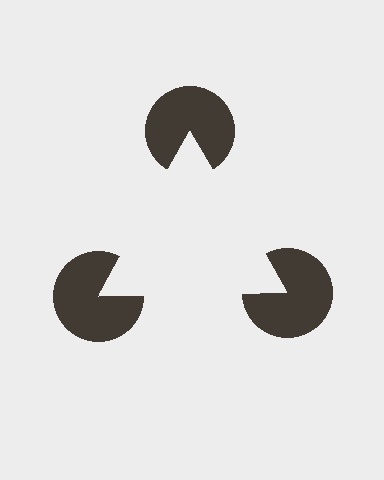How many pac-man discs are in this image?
There are 3 — one at each vertex of the illusory triangle.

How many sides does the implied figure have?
3 sides.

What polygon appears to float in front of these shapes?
An illusory triangle — its edges are inferred from the aligned wedge cuts in the pac-man discs, not physically drawn.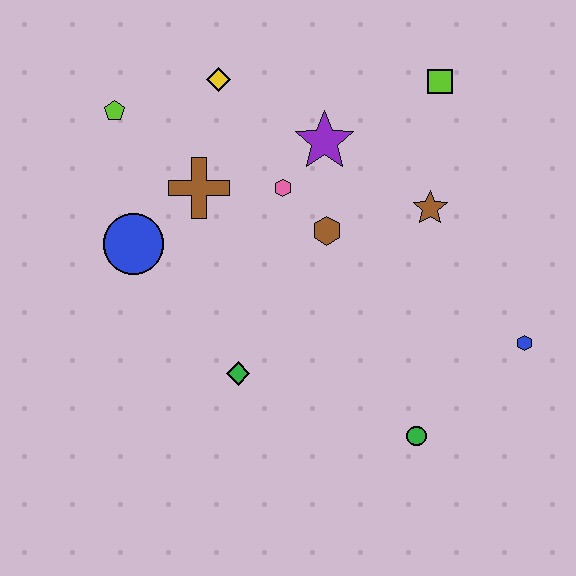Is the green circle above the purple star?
No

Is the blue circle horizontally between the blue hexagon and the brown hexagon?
No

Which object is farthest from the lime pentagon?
The blue hexagon is farthest from the lime pentagon.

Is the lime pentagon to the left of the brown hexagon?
Yes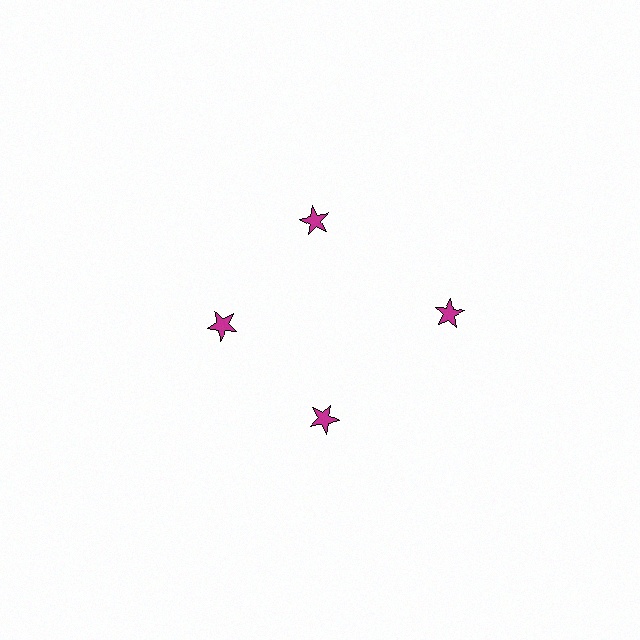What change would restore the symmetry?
The symmetry would be restored by moving it inward, back onto the ring so that all 4 stars sit at equal angles and equal distance from the center.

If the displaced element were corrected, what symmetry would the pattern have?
It would have 4-fold rotational symmetry — the pattern would map onto itself every 90 degrees.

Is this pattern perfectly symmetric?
No. The 4 magenta stars are arranged in a ring, but one element near the 3 o'clock position is pushed outward from the center, breaking the 4-fold rotational symmetry.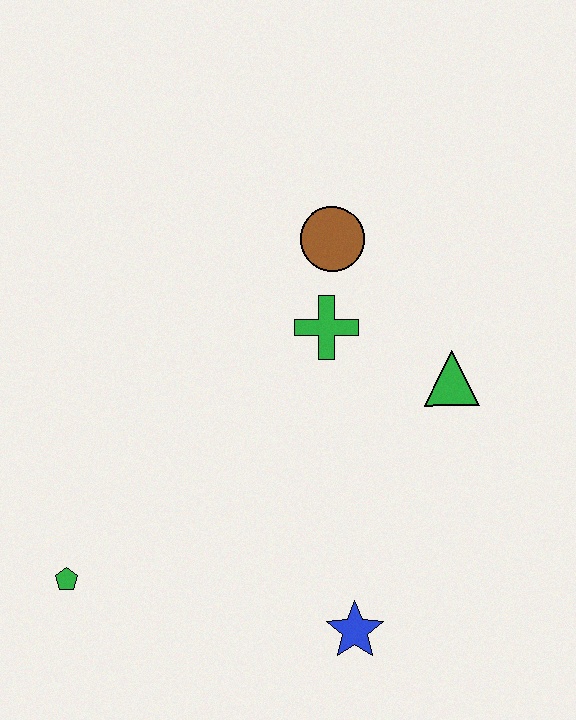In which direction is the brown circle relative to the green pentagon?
The brown circle is above the green pentagon.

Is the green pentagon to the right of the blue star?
No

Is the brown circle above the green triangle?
Yes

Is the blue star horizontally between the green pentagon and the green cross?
No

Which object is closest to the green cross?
The brown circle is closest to the green cross.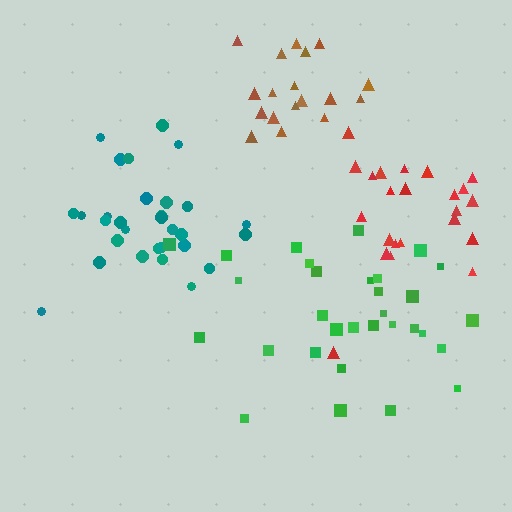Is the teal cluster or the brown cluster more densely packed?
Brown.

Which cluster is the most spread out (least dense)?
Green.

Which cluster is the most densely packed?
Brown.